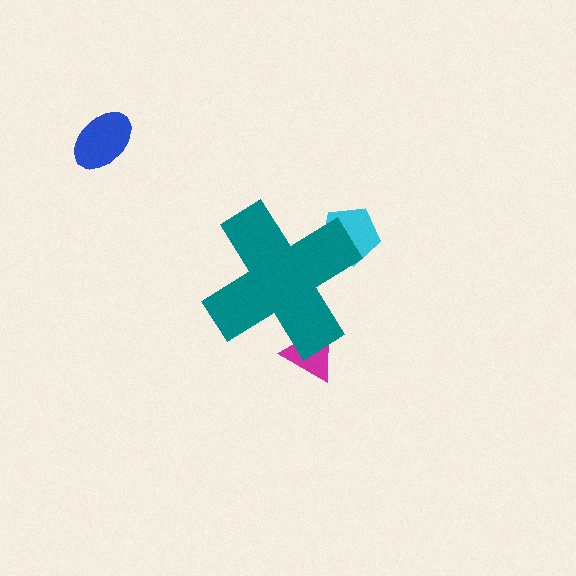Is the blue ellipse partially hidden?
No, the blue ellipse is fully visible.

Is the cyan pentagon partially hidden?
Yes, the cyan pentagon is partially hidden behind the teal cross.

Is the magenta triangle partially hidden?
Yes, the magenta triangle is partially hidden behind the teal cross.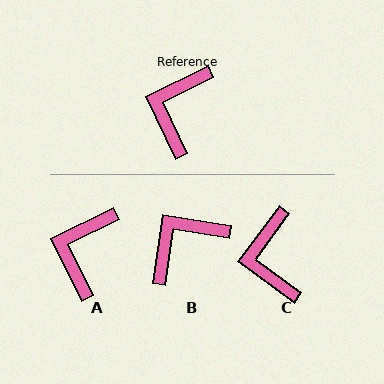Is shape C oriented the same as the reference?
No, it is off by about 28 degrees.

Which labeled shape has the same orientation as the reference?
A.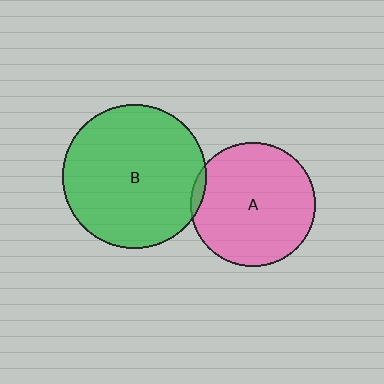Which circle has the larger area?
Circle B (green).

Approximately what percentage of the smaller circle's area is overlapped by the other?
Approximately 5%.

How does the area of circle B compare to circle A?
Approximately 1.3 times.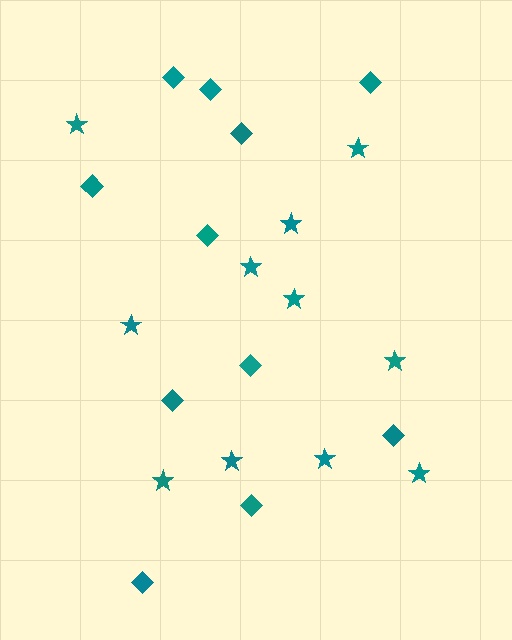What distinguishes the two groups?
There are 2 groups: one group of diamonds (11) and one group of stars (11).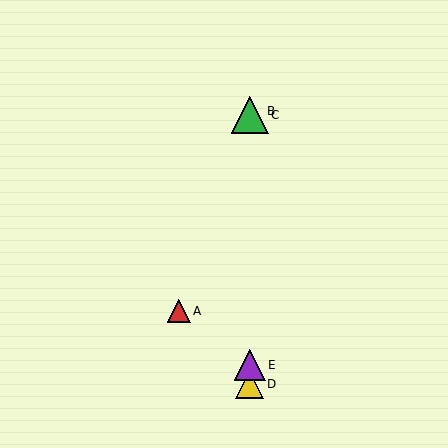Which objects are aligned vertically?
Objects B, C, D, E are aligned vertically.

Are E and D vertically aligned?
Yes, both are at x≈250.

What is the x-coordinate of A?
Object A is at x≈179.